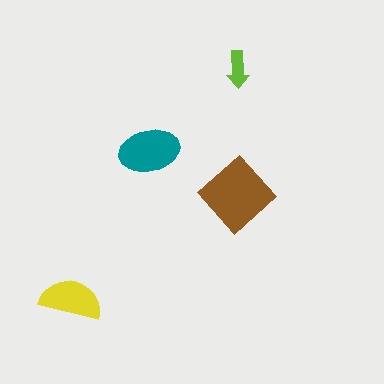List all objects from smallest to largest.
The lime arrow, the yellow semicircle, the teal ellipse, the brown diamond.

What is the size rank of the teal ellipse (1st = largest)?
2nd.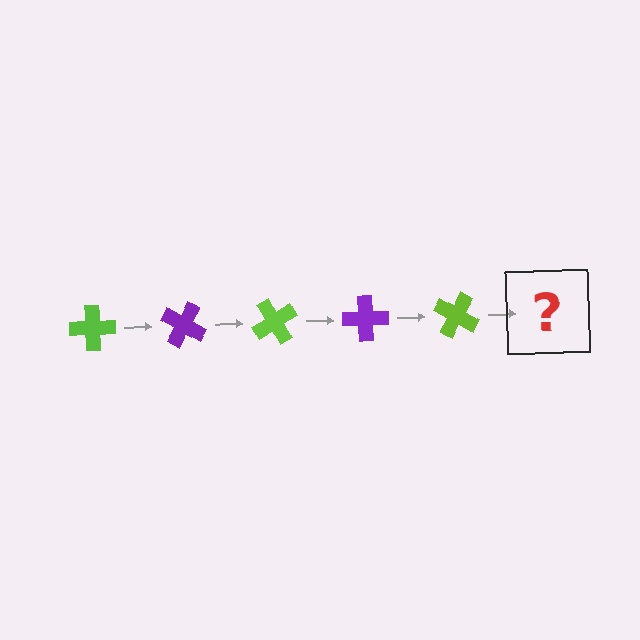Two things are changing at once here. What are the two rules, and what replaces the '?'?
The two rules are that it rotates 30 degrees each step and the color cycles through lime and purple. The '?' should be a purple cross, rotated 150 degrees from the start.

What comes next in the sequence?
The next element should be a purple cross, rotated 150 degrees from the start.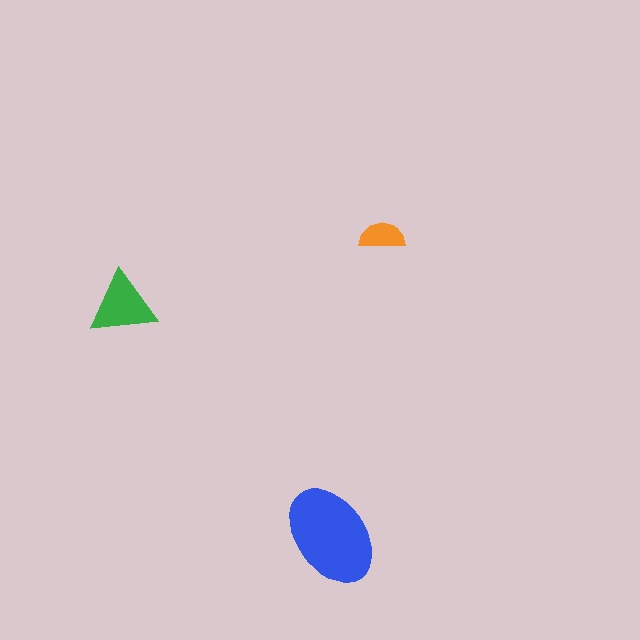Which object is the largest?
The blue ellipse.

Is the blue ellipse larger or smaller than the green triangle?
Larger.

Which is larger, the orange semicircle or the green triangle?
The green triangle.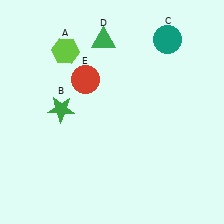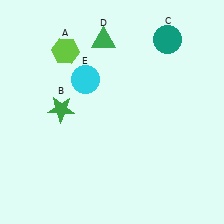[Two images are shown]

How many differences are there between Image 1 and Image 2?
There is 1 difference between the two images.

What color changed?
The circle (E) changed from red in Image 1 to cyan in Image 2.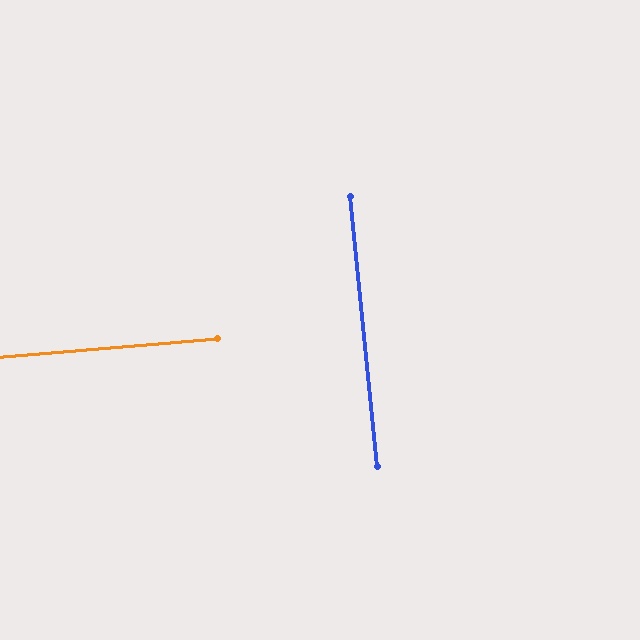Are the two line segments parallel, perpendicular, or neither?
Perpendicular — they meet at approximately 89°.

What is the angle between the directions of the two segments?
Approximately 89 degrees.